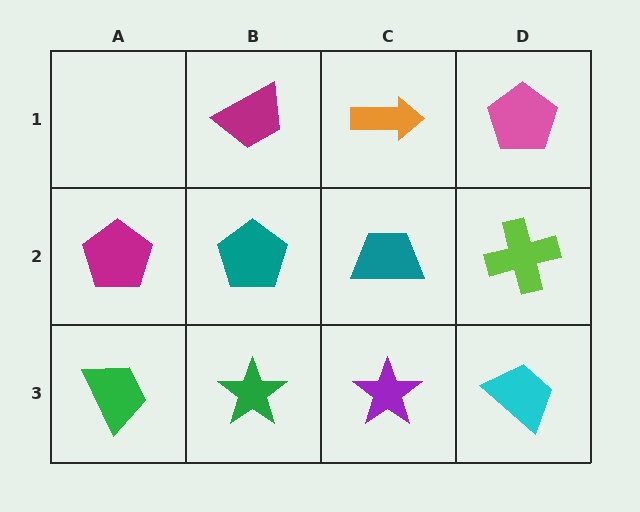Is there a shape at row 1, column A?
No, that cell is empty.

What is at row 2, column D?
A lime cross.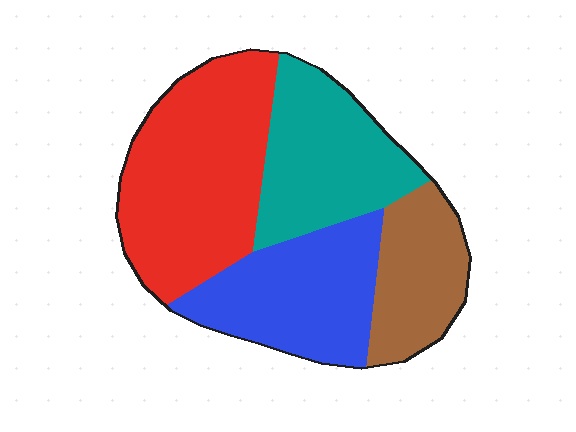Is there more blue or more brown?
Blue.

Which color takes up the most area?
Red, at roughly 35%.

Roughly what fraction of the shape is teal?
Teal takes up about one quarter (1/4) of the shape.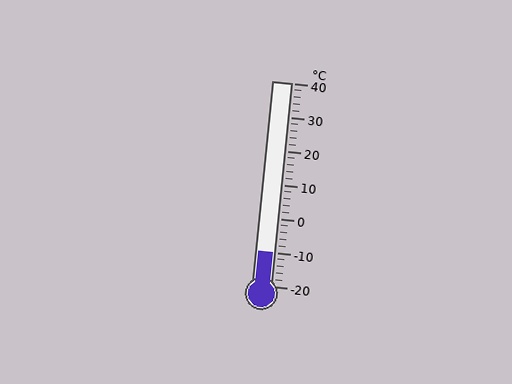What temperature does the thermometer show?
The thermometer shows approximately -10°C.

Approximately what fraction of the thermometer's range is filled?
The thermometer is filled to approximately 15% of its range.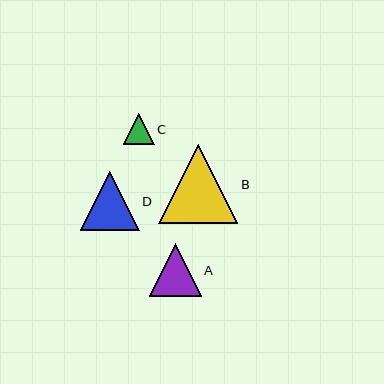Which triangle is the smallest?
Triangle C is the smallest with a size of approximately 31 pixels.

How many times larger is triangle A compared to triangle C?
Triangle A is approximately 1.7 times the size of triangle C.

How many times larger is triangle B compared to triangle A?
Triangle B is approximately 1.5 times the size of triangle A.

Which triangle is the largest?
Triangle B is the largest with a size of approximately 79 pixels.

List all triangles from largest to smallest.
From largest to smallest: B, D, A, C.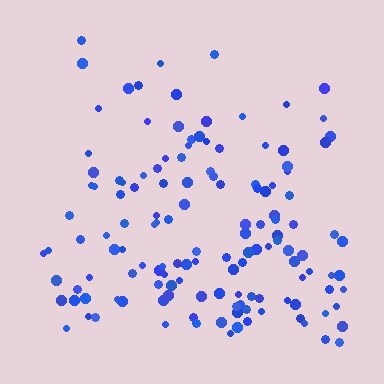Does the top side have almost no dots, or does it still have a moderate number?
Still a moderate number, just noticeably fewer than the bottom.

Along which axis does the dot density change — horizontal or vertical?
Vertical.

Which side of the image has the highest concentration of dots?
The bottom.